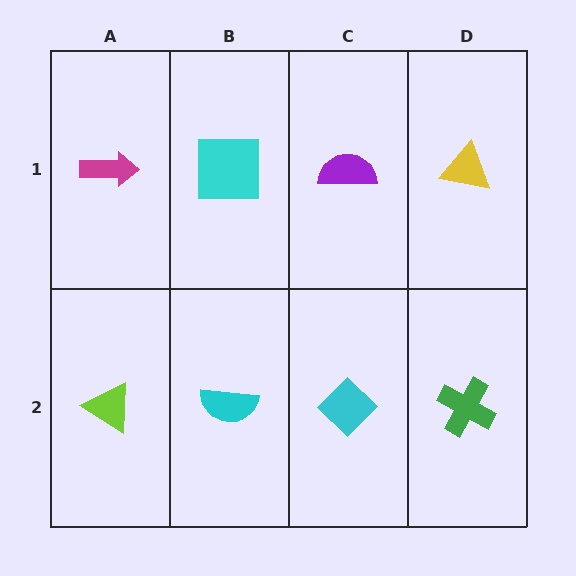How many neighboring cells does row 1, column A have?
2.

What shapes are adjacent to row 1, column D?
A green cross (row 2, column D), a purple semicircle (row 1, column C).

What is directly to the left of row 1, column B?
A magenta arrow.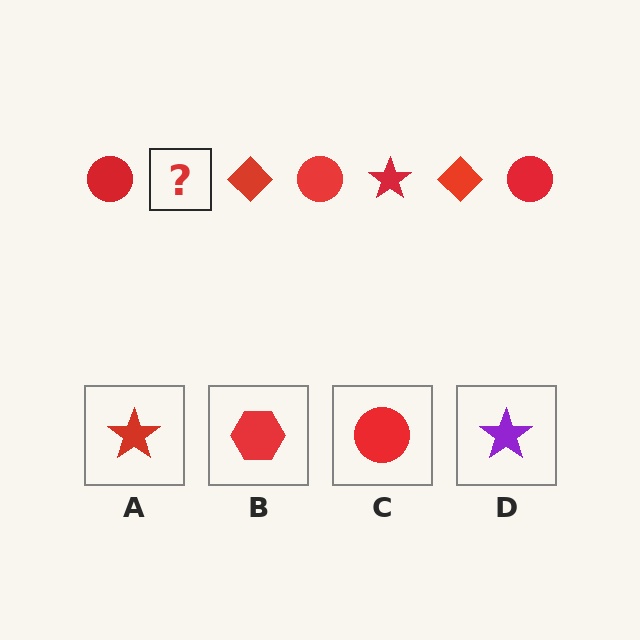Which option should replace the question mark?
Option A.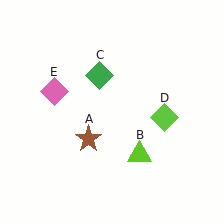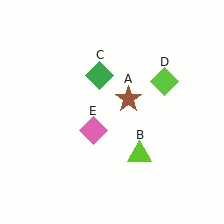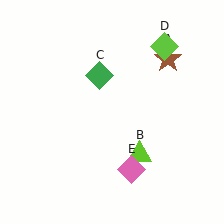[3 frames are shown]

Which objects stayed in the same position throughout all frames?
Lime triangle (object B) and green diamond (object C) remained stationary.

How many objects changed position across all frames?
3 objects changed position: brown star (object A), lime diamond (object D), pink diamond (object E).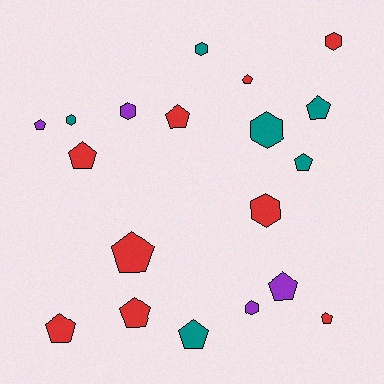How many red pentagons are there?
There are 7 red pentagons.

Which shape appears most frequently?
Pentagon, with 12 objects.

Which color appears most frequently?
Red, with 9 objects.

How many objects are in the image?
There are 19 objects.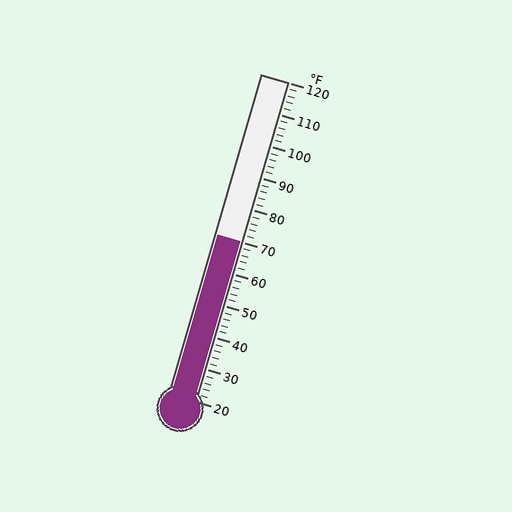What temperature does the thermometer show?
The thermometer shows approximately 70°F.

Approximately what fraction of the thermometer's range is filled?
The thermometer is filled to approximately 50% of its range.